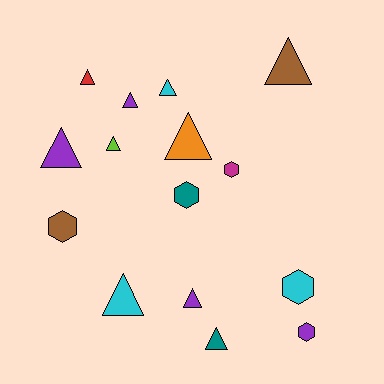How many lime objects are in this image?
There is 1 lime object.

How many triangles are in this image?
There are 10 triangles.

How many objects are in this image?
There are 15 objects.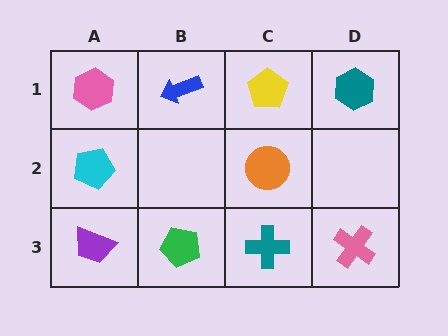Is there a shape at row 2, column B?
No, that cell is empty.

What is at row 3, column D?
A pink cross.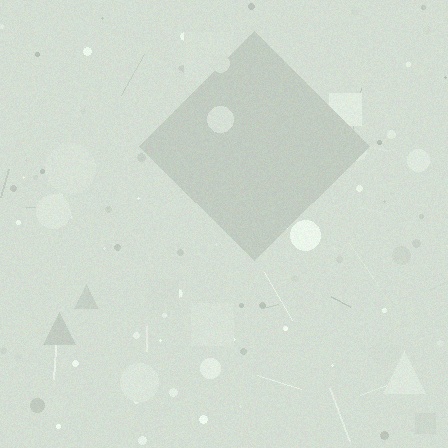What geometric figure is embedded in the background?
A diamond is embedded in the background.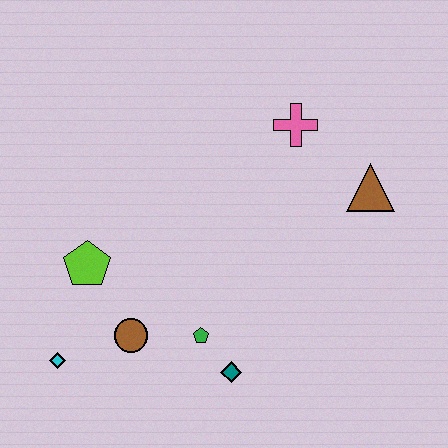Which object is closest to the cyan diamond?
The brown circle is closest to the cyan diamond.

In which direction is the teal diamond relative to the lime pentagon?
The teal diamond is to the right of the lime pentagon.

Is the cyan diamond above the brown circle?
No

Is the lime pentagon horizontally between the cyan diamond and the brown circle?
Yes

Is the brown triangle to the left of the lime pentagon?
No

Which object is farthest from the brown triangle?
The cyan diamond is farthest from the brown triangle.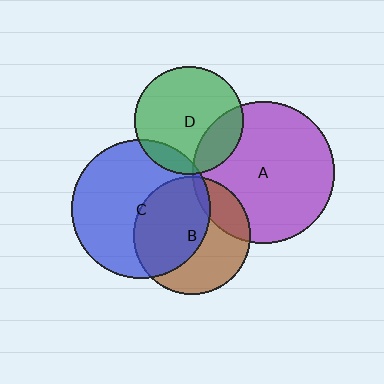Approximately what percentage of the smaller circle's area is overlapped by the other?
Approximately 55%.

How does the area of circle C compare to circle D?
Approximately 1.6 times.